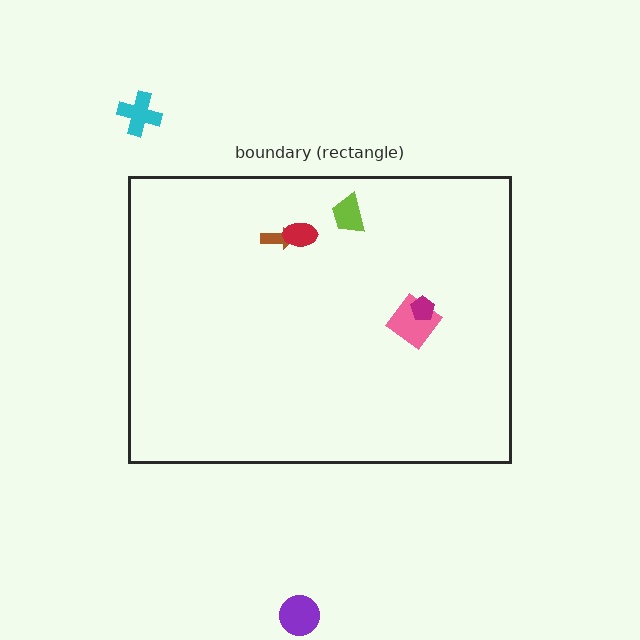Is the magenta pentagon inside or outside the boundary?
Inside.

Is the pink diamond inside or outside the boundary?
Inside.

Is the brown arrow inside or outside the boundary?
Inside.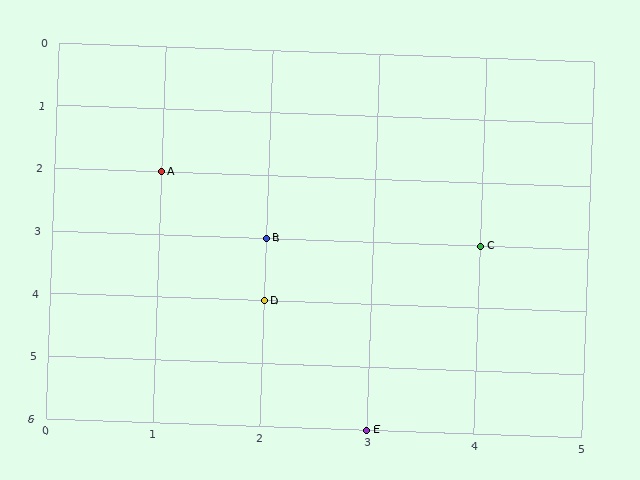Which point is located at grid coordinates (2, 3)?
Point B is at (2, 3).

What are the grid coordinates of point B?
Point B is at grid coordinates (2, 3).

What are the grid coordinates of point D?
Point D is at grid coordinates (2, 4).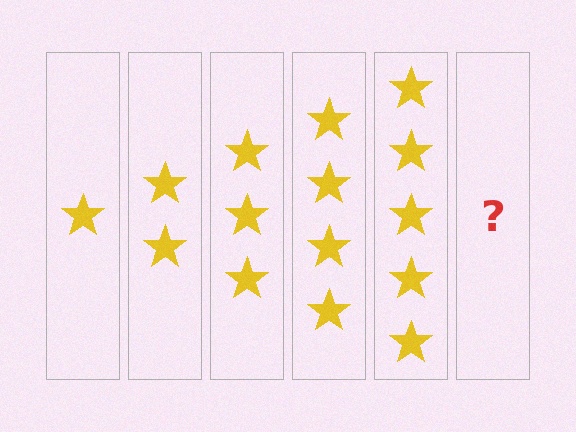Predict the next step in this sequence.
The next step is 6 stars.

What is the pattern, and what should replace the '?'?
The pattern is that each step adds one more star. The '?' should be 6 stars.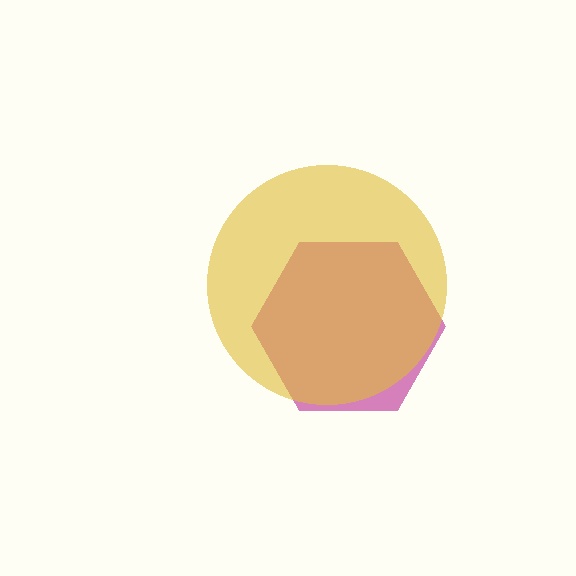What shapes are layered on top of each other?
The layered shapes are: a magenta hexagon, a yellow circle.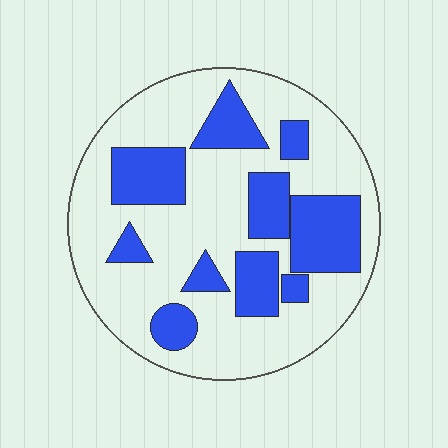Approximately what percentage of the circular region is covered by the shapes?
Approximately 30%.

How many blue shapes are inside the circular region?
10.